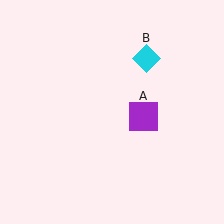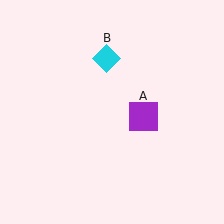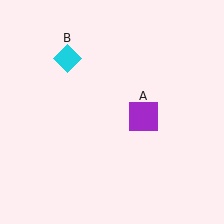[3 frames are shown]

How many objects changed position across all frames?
1 object changed position: cyan diamond (object B).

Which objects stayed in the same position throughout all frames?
Purple square (object A) remained stationary.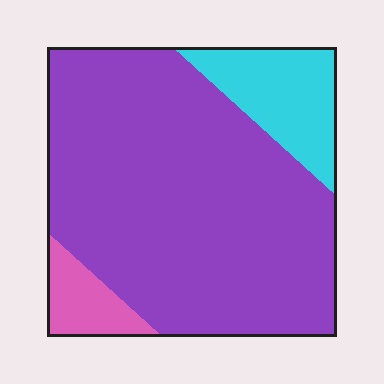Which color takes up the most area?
Purple, at roughly 80%.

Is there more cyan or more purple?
Purple.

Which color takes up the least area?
Pink, at roughly 5%.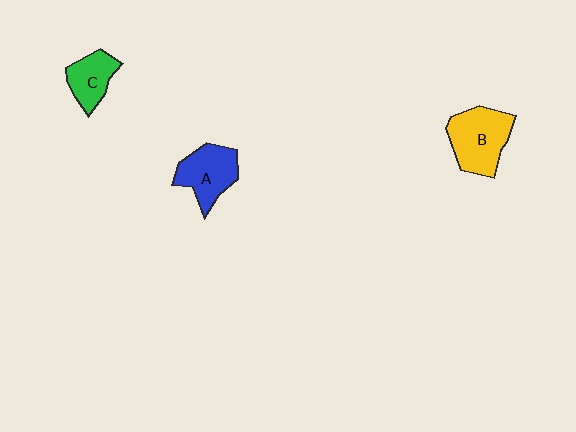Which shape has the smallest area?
Shape C (green).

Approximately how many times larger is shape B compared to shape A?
Approximately 1.2 times.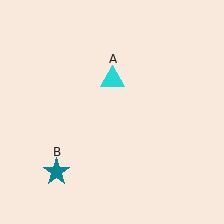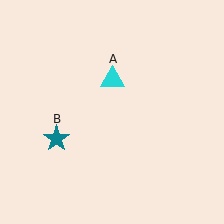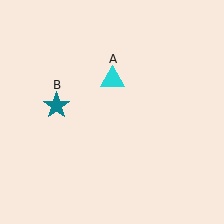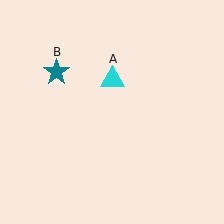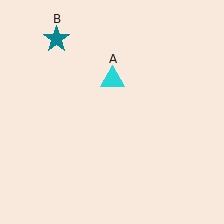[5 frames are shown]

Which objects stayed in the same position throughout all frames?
Cyan triangle (object A) remained stationary.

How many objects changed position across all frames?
1 object changed position: teal star (object B).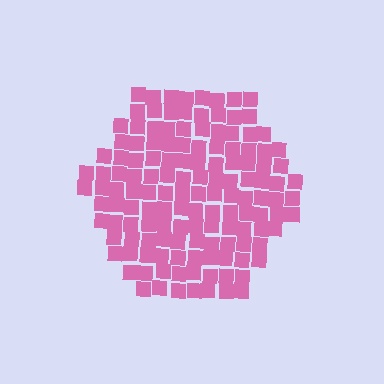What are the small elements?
The small elements are squares.